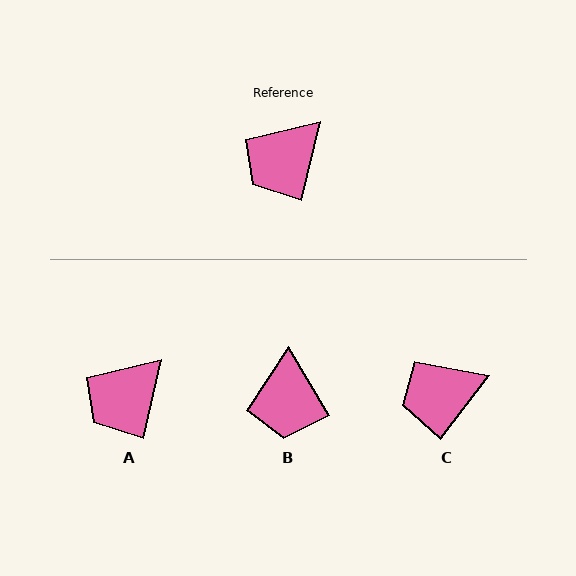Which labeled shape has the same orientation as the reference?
A.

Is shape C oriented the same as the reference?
No, it is off by about 24 degrees.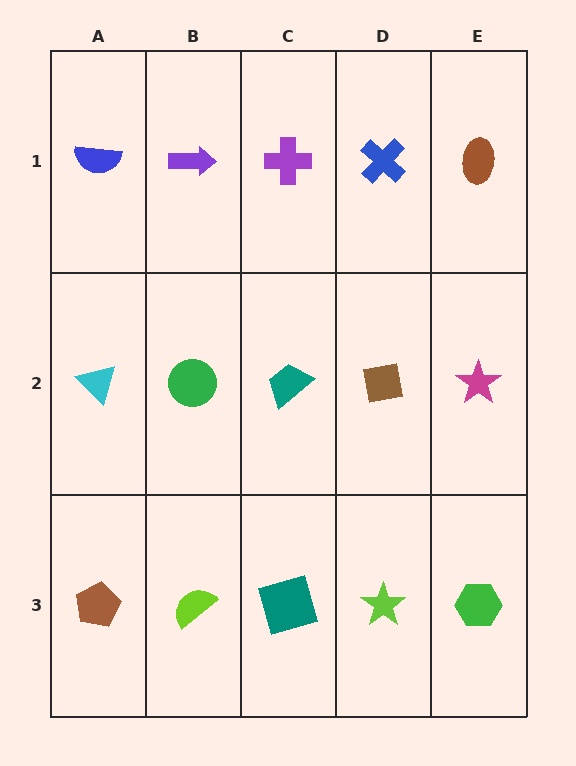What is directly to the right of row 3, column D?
A green hexagon.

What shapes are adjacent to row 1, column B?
A green circle (row 2, column B), a blue semicircle (row 1, column A), a purple cross (row 1, column C).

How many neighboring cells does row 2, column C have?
4.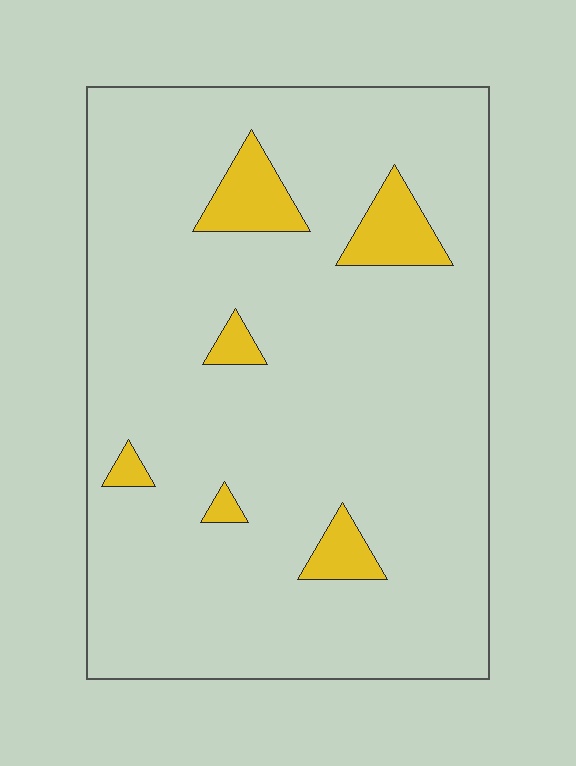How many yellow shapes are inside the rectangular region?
6.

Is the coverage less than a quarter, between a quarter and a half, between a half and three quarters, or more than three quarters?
Less than a quarter.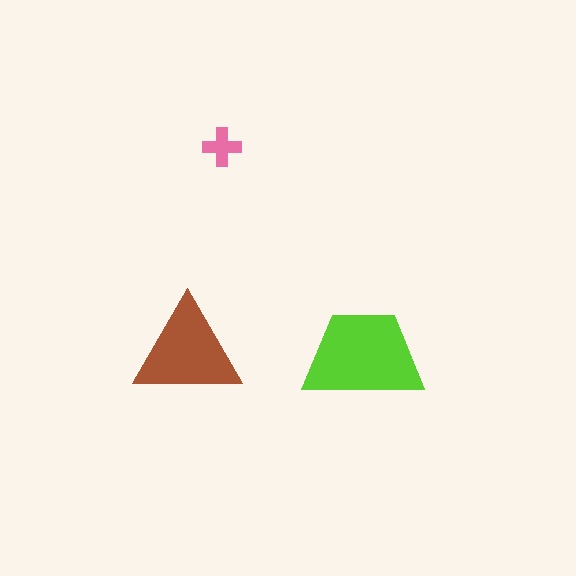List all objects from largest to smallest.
The lime trapezoid, the brown triangle, the pink cross.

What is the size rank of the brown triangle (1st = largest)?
2nd.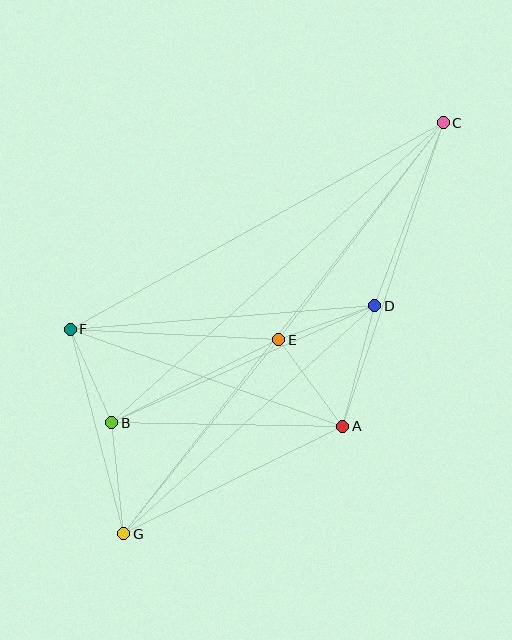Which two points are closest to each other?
Points D and E are closest to each other.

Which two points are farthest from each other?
Points C and G are farthest from each other.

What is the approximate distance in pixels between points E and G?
The distance between E and G is approximately 248 pixels.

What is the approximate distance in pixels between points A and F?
The distance between A and F is approximately 289 pixels.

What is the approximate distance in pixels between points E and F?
The distance between E and F is approximately 209 pixels.